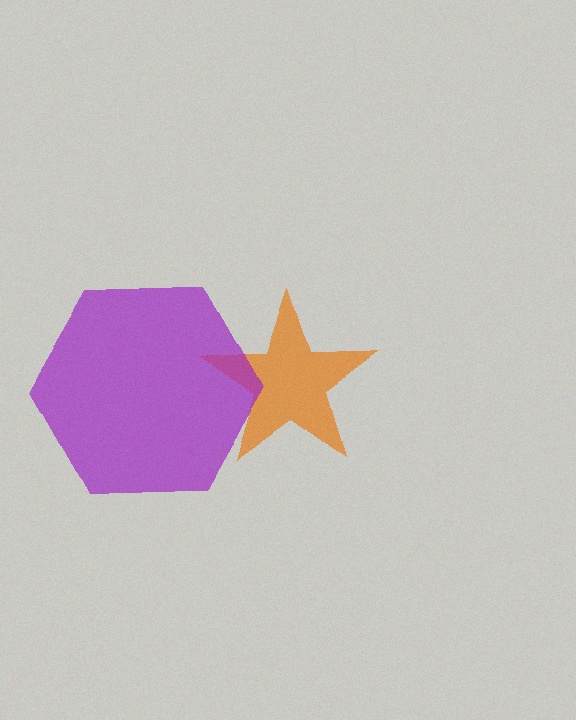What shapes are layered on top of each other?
The layered shapes are: an orange star, a purple hexagon.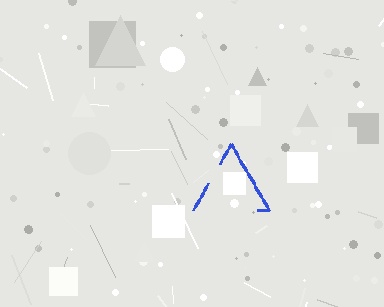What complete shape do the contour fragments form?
The contour fragments form a triangle.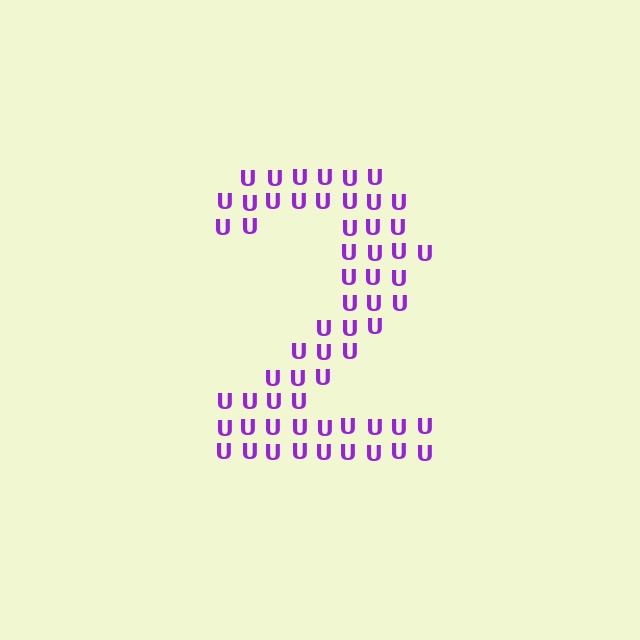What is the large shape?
The large shape is the digit 2.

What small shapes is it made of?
It is made of small letter U's.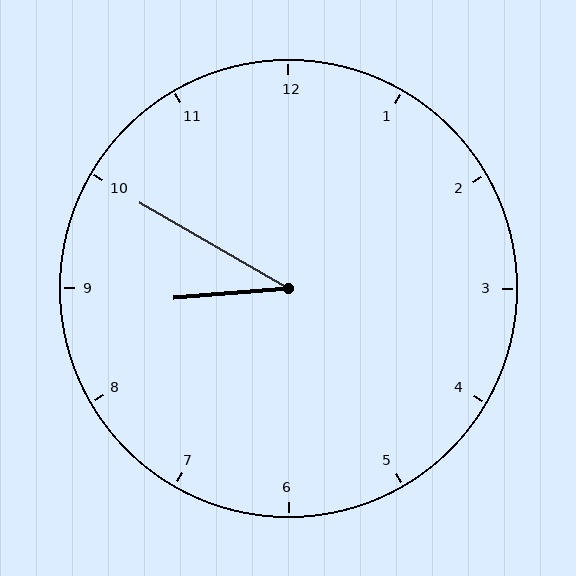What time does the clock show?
8:50.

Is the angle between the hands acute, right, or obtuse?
It is acute.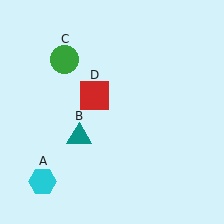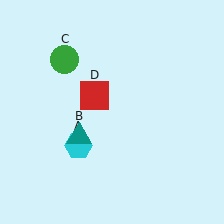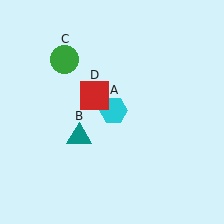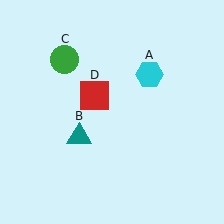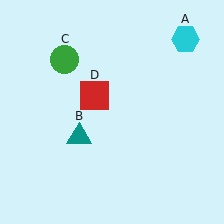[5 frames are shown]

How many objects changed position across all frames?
1 object changed position: cyan hexagon (object A).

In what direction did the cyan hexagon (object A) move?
The cyan hexagon (object A) moved up and to the right.